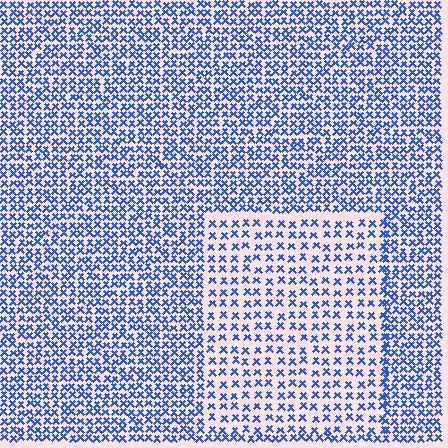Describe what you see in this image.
The image contains small blue elements arranged at two different densities. A rectangle-shaped region is visible where the elements are less densely packed than the surrounding area.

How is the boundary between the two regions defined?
The boundary is defined by a change in element density (approximately 1.8x ratio). All elements are the same color, size, and shape.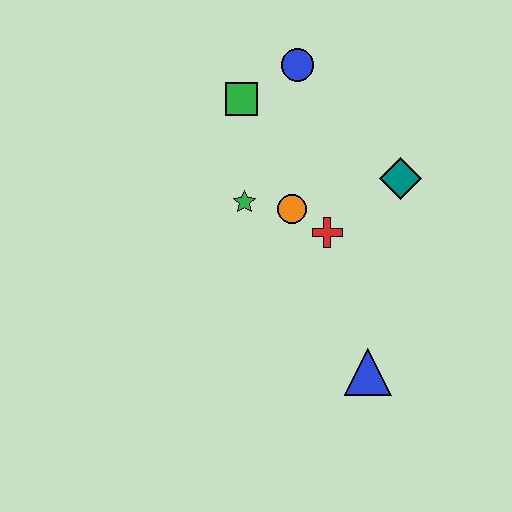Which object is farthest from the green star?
The blue triangle is farthest from the green star.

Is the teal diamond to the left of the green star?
No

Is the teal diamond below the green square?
Yes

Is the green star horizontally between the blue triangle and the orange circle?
No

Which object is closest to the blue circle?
The green square is closest to the blue circle.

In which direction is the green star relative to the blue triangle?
The green star is above the blue triangle.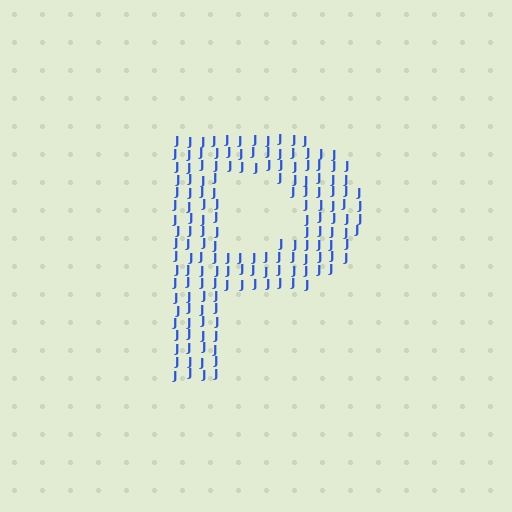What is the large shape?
The large shape is the letter P.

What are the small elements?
The small elements are letter J's.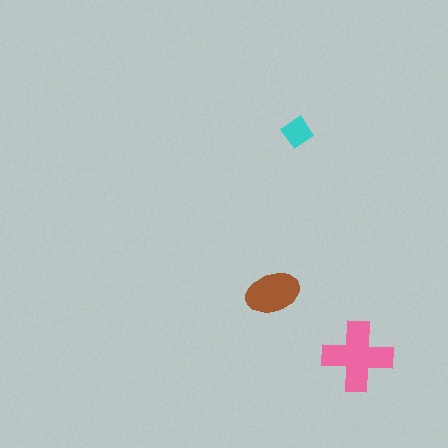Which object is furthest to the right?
The pink cross is rightmost.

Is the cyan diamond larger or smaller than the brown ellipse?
Smaller.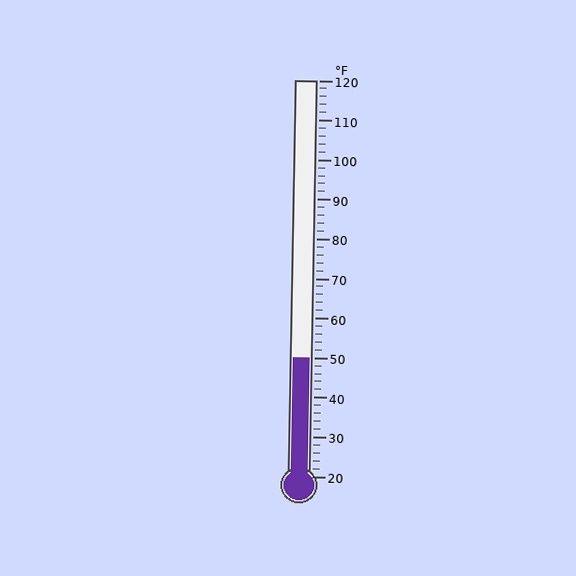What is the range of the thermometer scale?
The thermometer scale ranges from 20°F to 120°F.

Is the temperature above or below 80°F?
The temperature is below 80°F.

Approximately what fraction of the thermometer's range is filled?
The thermometer is filled to approximately 30% of its range.